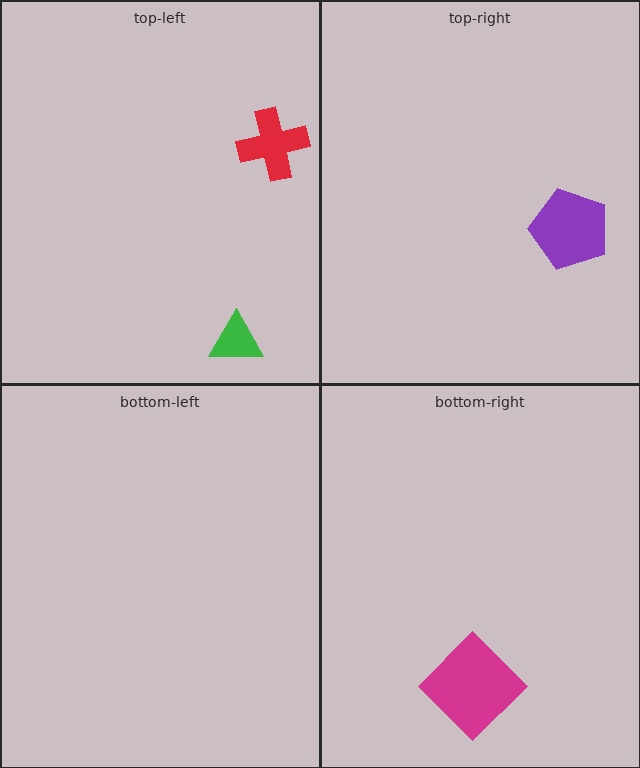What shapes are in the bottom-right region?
The magenta diamond.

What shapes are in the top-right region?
The purple pentagon.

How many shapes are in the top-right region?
1.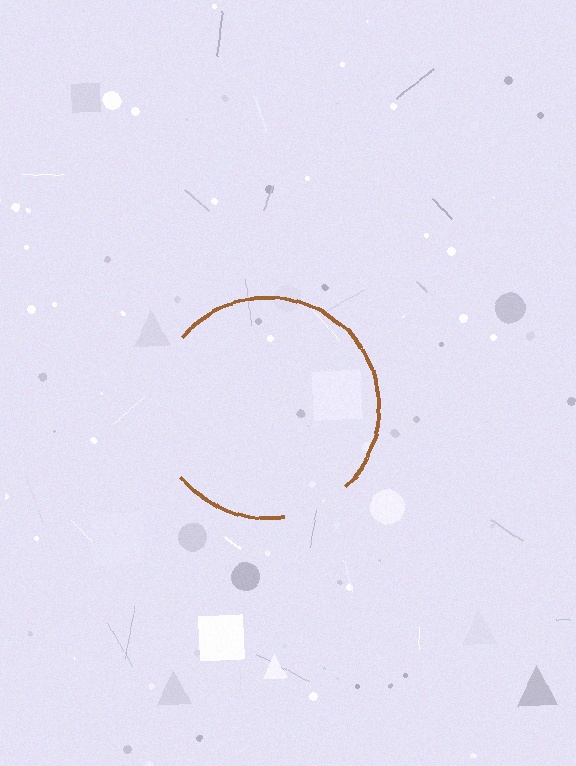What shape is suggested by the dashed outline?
The dashed outline suggests a circle.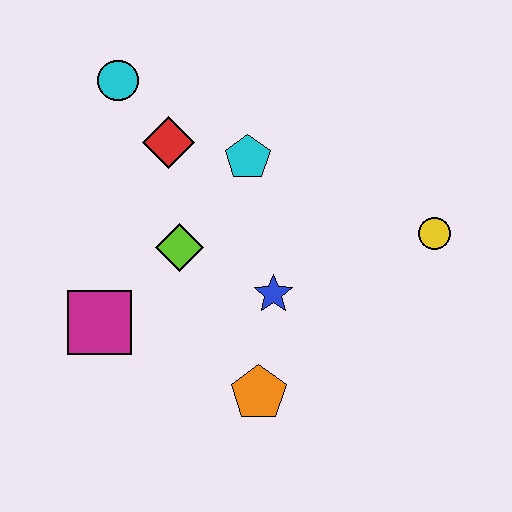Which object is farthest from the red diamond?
The yellow circle is farthest from the red diamond.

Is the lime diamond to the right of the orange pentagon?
No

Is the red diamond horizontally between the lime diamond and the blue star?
No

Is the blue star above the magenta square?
Yes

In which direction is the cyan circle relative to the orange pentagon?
The cyan circle is above the orange pentagon.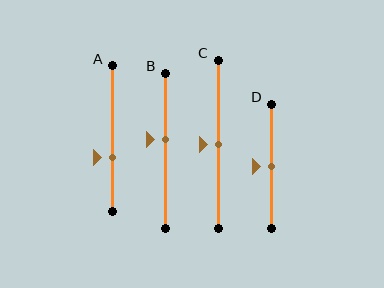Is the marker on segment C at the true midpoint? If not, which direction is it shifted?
Yes, the marker on segment C is at the true midpoint.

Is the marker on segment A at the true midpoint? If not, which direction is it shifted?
No, the marker on segment A is shifted downward by about 13% of the segment length.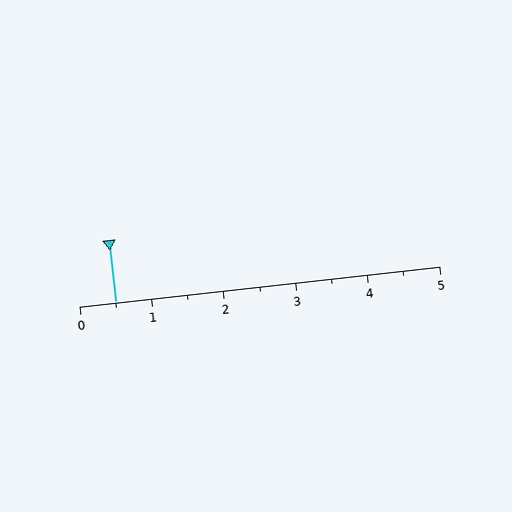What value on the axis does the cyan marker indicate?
The marker indicates approximately 0.5.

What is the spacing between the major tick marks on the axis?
The major ticks are spaced 1 apart.